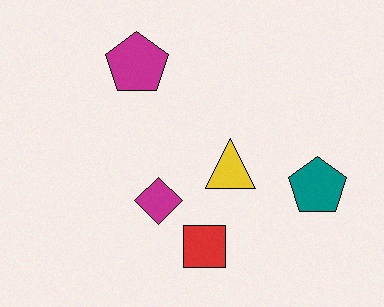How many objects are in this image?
There are 5 objects.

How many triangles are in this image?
There is 1 triangle.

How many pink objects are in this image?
There are no pink objects.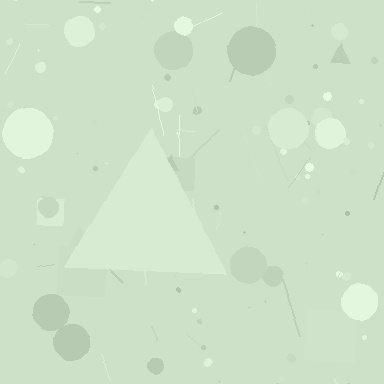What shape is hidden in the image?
A triangle is hidden in the image.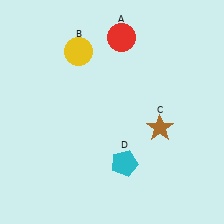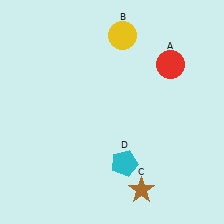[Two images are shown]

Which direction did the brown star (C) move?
The brown star (C) moved down.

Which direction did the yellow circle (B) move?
The yellow circle (B) moved right.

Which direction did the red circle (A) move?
The red circle (A) moved right.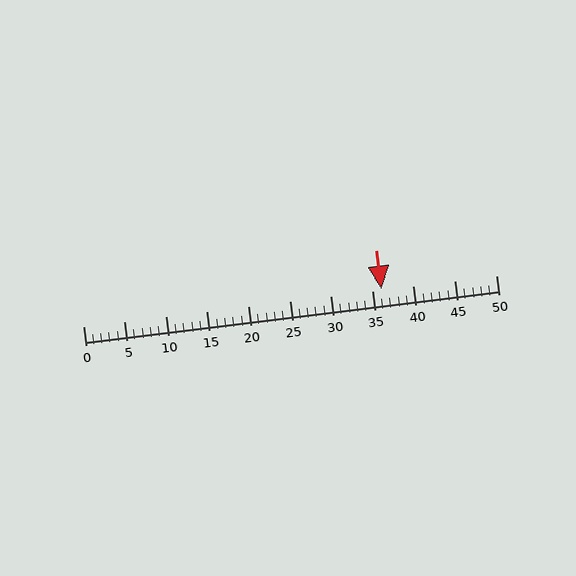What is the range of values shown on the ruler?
The ruler shows values from 0 to 50.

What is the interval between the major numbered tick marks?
The major tick marks are spaced 5 units apart.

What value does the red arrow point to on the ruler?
The red arrow points to approximately 36.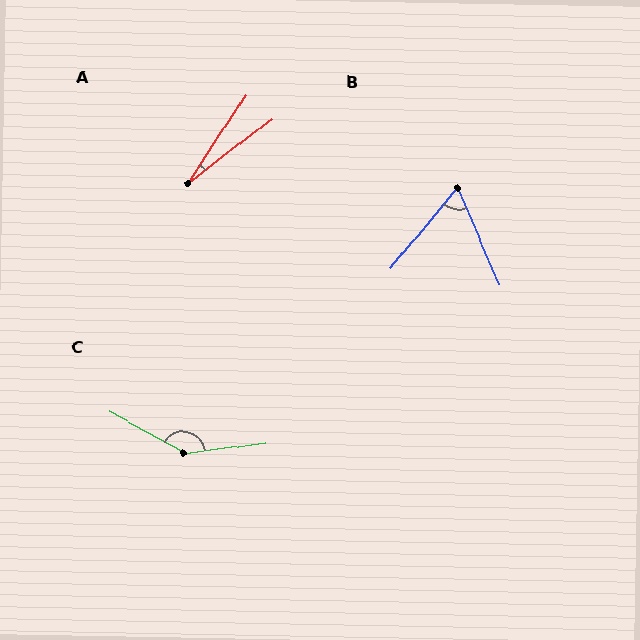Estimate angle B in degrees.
Approximately 63 degrees.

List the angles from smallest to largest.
A (19°), B (63°), C (144°).